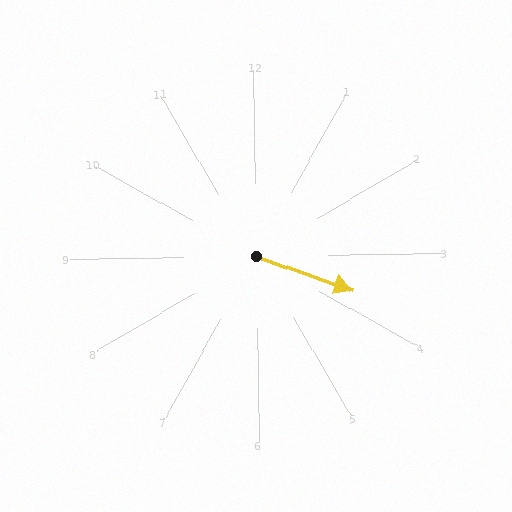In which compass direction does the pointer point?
East.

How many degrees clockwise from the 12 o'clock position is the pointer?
Approximately 110 degrees.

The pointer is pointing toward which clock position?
Roughly 4 o'clock.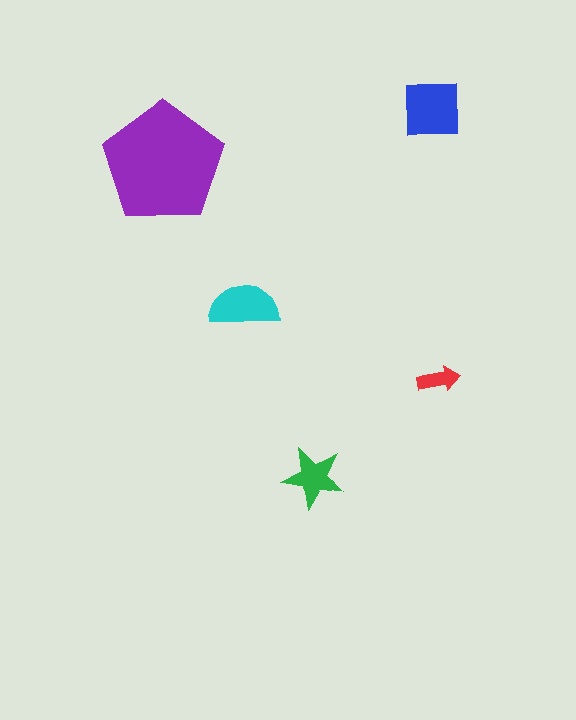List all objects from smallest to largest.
The red arrow, the green star, the cyan semicircle, the blue square, the purple pentagon.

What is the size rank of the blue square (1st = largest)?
2nd.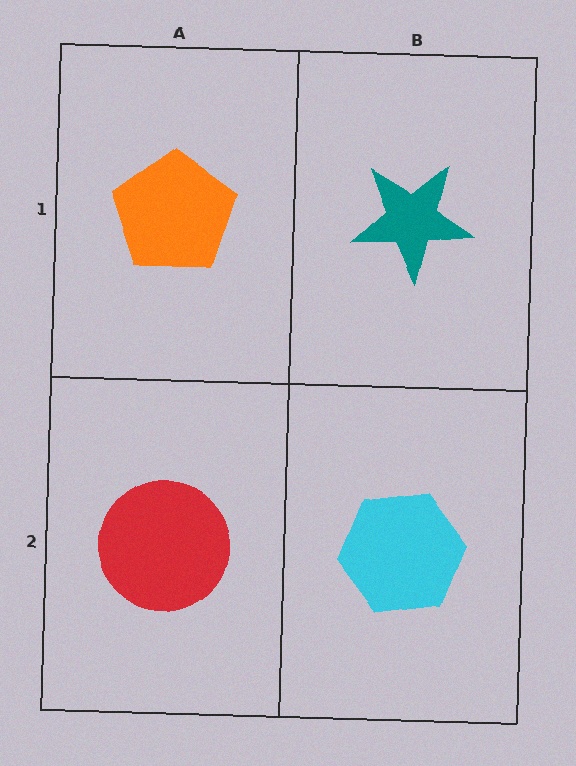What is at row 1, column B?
A teal star.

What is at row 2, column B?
A cyan hexagon.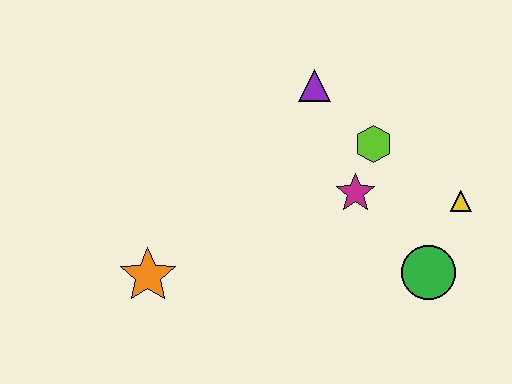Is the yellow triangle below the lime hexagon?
Yes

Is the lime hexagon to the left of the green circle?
Yes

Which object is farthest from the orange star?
The yellow triangle is farthest from the orange star.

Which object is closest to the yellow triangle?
The green circle is closest to the yellow triangle.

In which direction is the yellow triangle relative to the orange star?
The yellow triangle is to the right of the orange star.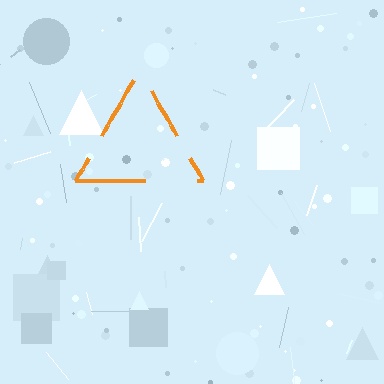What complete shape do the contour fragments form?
The contour fragments form a triangle.